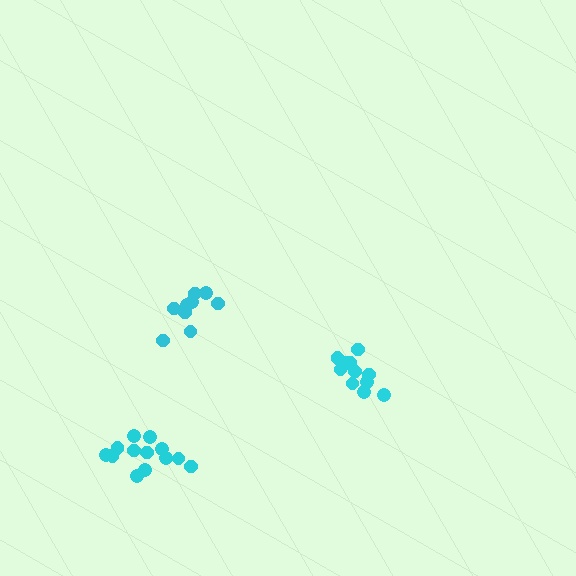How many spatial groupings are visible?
There are 3 spatial groupings.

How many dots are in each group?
Group 1: 9 dots, Group 2: 13 dots, Group 3: 11 dots (33 total).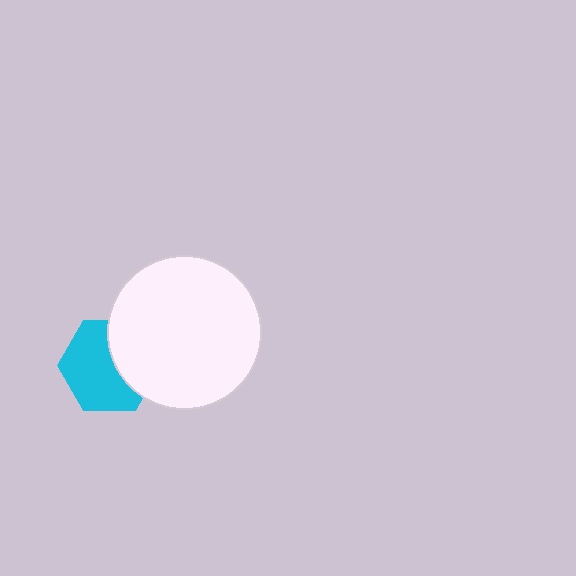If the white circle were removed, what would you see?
You would see the complete cyan hexagon.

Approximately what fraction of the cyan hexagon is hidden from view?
Roughly 37% of the cyan hexagon is hidden behind the white circle.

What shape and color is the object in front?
The object in front is a white circle.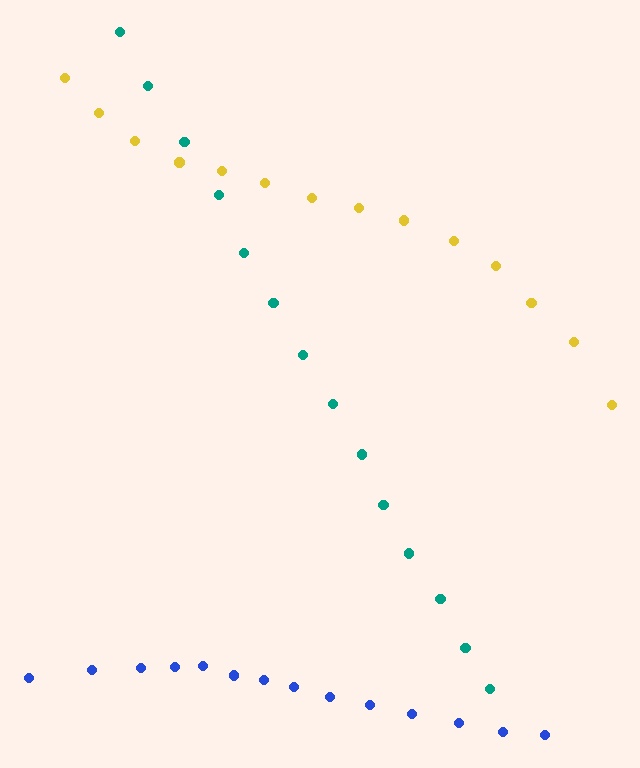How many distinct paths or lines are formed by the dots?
There are 3 distinct paths.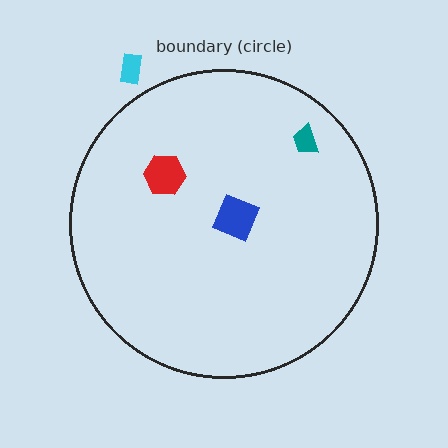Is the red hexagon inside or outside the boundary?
Inside.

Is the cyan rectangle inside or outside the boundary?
Outside.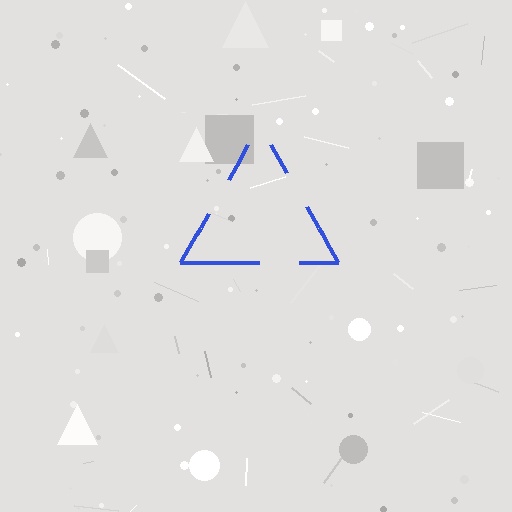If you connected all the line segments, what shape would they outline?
They would outline a triangle.